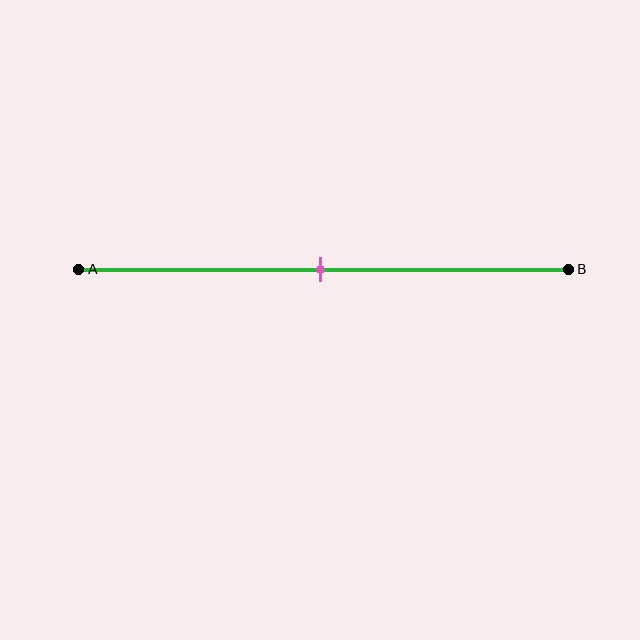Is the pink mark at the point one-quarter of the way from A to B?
No, the mark is at about 50% from A, not at the 25% one-quarter point.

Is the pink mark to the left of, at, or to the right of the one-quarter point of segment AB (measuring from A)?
The pink mark is to the right of the one-quarter point of segment AB.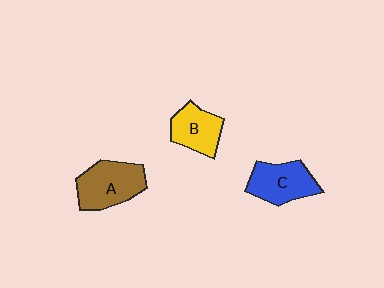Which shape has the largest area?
Shape A (brown).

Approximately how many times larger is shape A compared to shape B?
Approximately 1.4 times.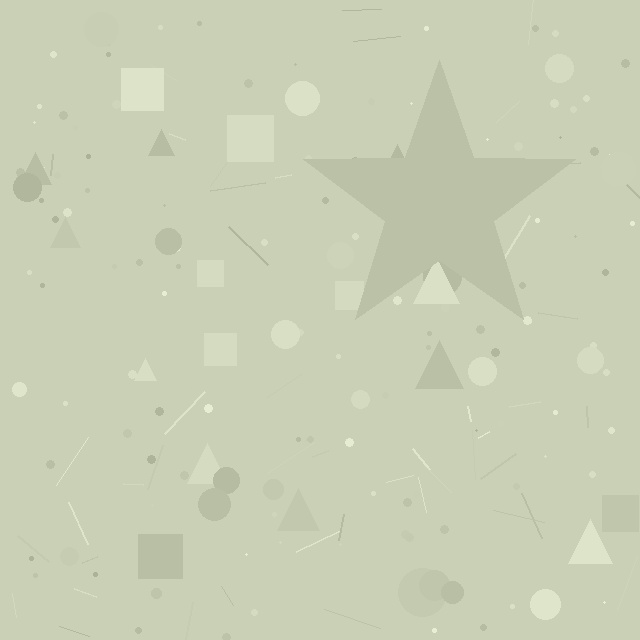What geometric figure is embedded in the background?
A star is embedded in the background.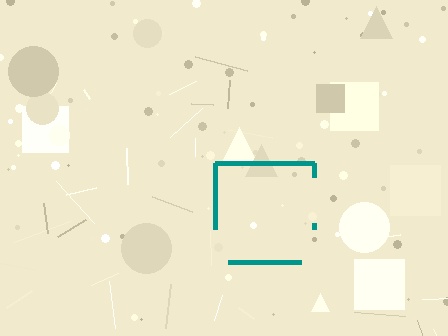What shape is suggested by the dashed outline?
The dashed outline suggests a square.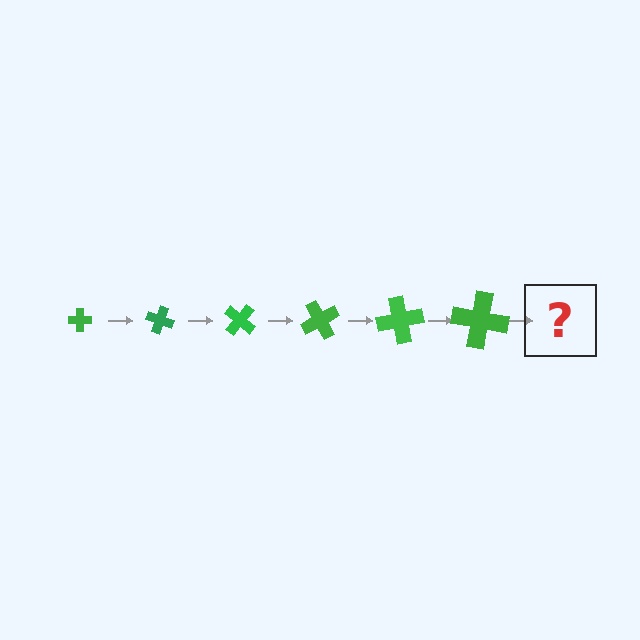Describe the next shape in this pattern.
It should be a cross, larger than the previous one and rotated 120 degrees from the start.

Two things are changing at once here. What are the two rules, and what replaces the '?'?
The two rules are that the cross grows larger each step and it rotates 20 degrees each step. The '?' should be a cross, larger than the previous one and rotated 120 degrees from the start.